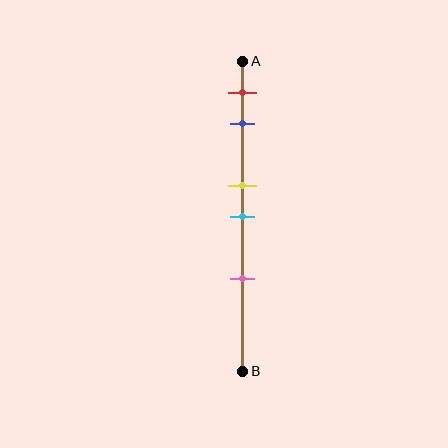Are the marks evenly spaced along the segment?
No, the marks are not evenly spaced.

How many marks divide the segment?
There are 5 marks dividing the segment.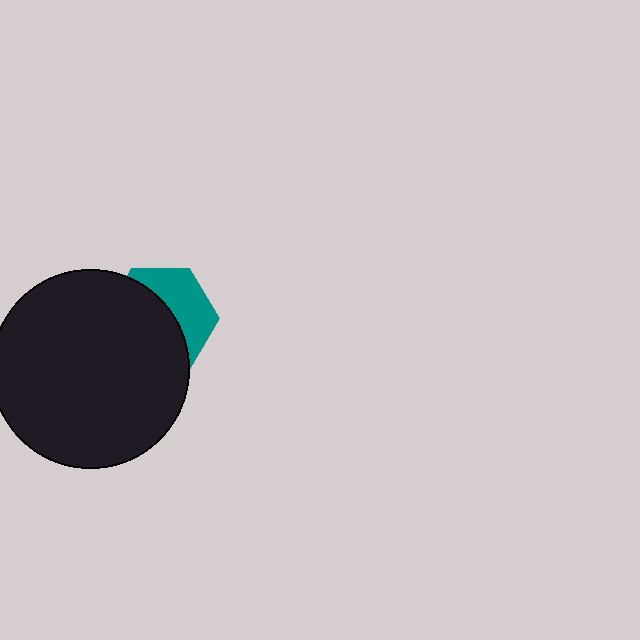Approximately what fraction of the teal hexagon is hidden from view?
Roughly 60% of the teal hexagon is hidden behind the black circle.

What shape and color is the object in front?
The object in front is a black circle.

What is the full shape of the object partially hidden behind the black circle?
The partially hidden object is a teal hexagon.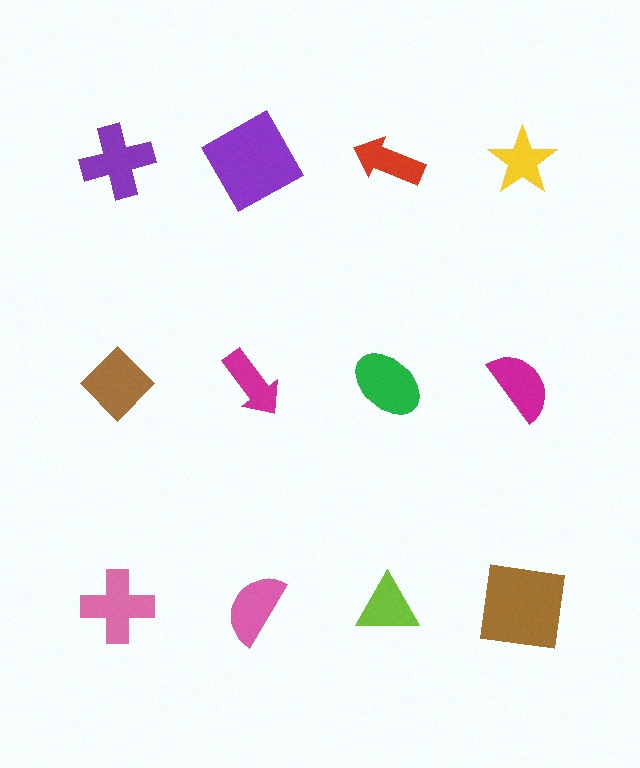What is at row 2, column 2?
A magenta arrow.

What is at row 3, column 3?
A lime triangle.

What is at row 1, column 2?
A purple square.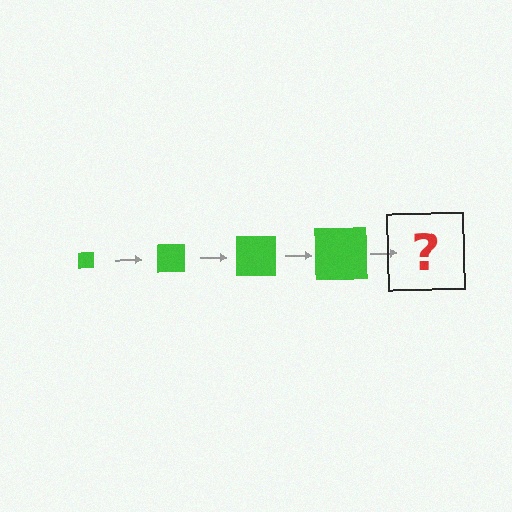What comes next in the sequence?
The next element should be a green square, larger than the previous one.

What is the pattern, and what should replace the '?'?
The pattern is that the square gets progressively larger each step. The '?' should be a green square, larger than the previous one.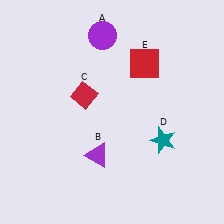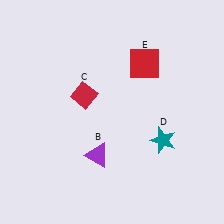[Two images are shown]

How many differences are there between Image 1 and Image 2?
There is 1 difference between the two images.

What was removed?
The purple circle (A) was removed in Image 2.